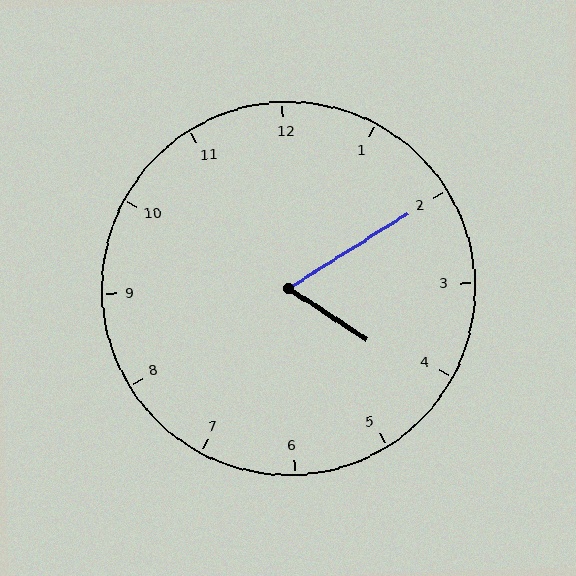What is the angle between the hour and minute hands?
Approximately 65 degrees.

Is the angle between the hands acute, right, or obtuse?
It is acute.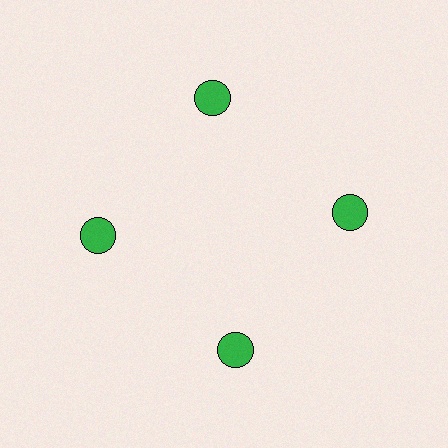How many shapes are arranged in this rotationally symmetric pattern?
There are 4 shapes, arranged in 4 groups of 1.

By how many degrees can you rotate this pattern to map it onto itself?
The pattern maps onto itself every 90 degrees of rotation.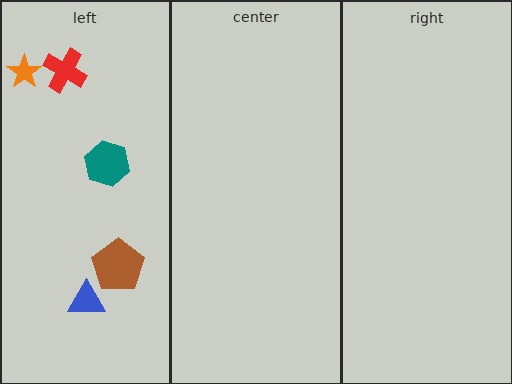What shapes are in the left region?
The teal hexagon, the orange star, the brown pentagon, the red cross, the blue triangle.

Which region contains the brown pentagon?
The left region.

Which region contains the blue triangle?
The left region.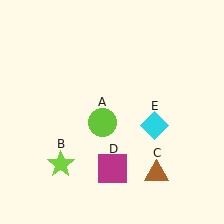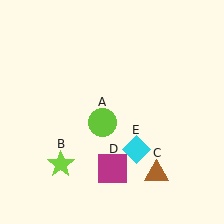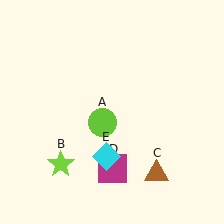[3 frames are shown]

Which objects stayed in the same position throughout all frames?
Lime circle (object A) and lime star (object B) and brown triangle (object C) and magenta square (object D) remained stationary.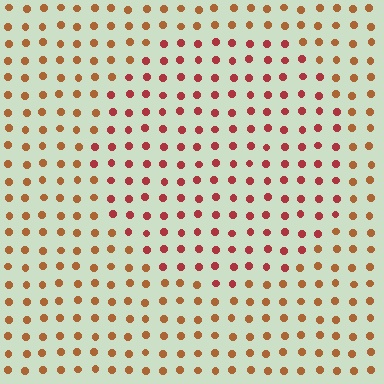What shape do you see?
I see a circle.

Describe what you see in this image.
The image is filled with small brown elements in a uniform arrangement. A circle-shaped region is visible where the elements are tinted to a slightly different hue, forming a subtle color boundary.